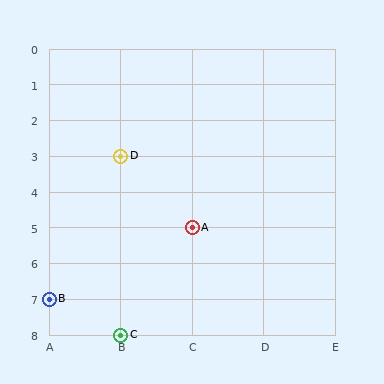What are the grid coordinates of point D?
Point D is at grid coordinates (B, 3).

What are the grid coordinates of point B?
Point B is at grid coordinates (A, 7).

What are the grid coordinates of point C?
Point C is at grid coordinates (B, 8).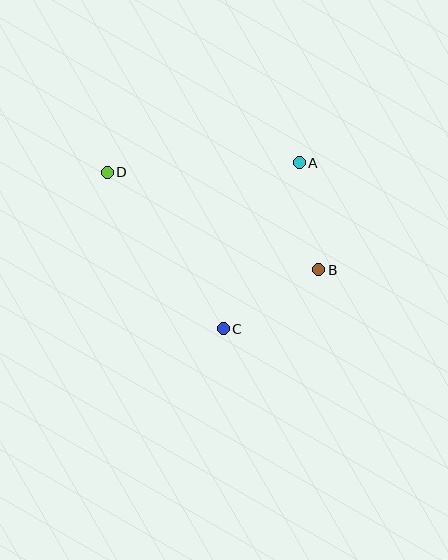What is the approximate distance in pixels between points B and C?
The distance between B and C is approximately 112 pixels.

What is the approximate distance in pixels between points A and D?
The distance between A and D is approximately 192 pixels.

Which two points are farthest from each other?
Points B and D are farthest from each other.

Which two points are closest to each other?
Points A and B are closest to each other.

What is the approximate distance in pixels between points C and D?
The distance between C and D is approximately 195 pixels.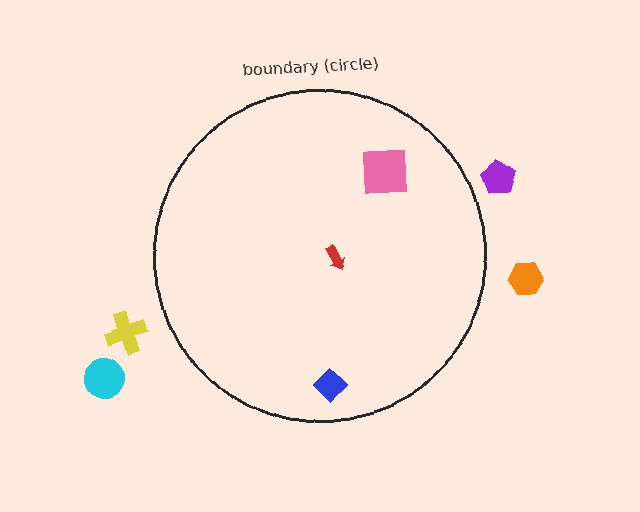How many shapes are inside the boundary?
3 inside, 4 outside.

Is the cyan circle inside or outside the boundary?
Outside.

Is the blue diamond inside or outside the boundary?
Inside.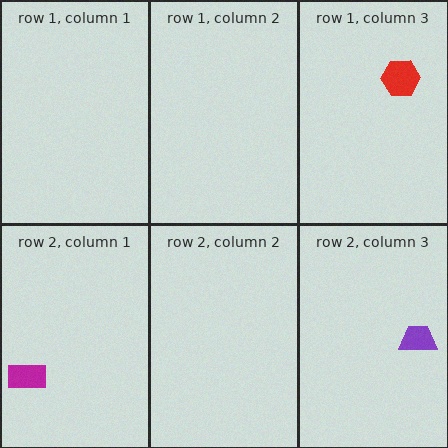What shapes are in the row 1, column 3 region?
The red hexagon.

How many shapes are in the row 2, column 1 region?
1.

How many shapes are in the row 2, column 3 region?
1.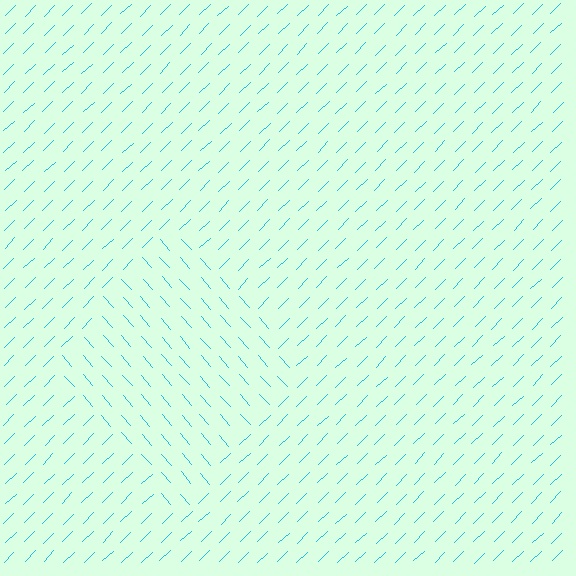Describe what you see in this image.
The image is filled with small cyan line segments. A diamond region in the image has lines oriented differently from the surrounding lines, creating a visible texture boundary.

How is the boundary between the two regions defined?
The boundary is defined purely by a change in line orientation (approximately 87 degrees difference). All lines are the same color and thickness.